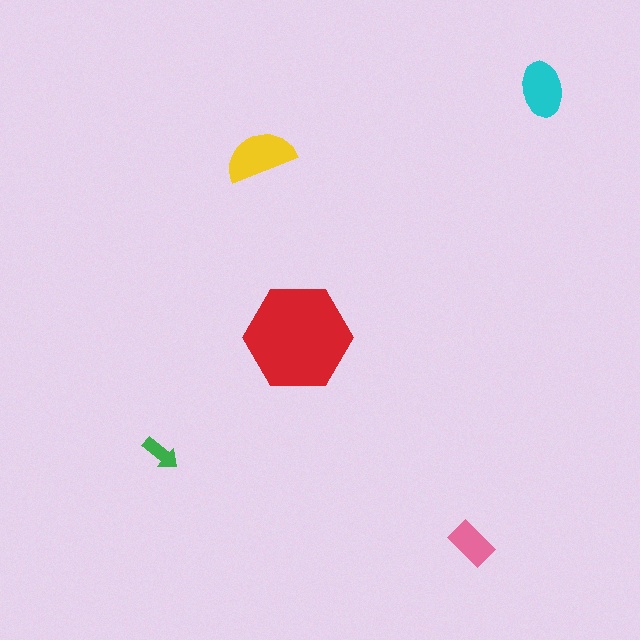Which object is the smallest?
The green arrow.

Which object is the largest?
The red hexagon.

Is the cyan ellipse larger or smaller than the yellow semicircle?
Smaller.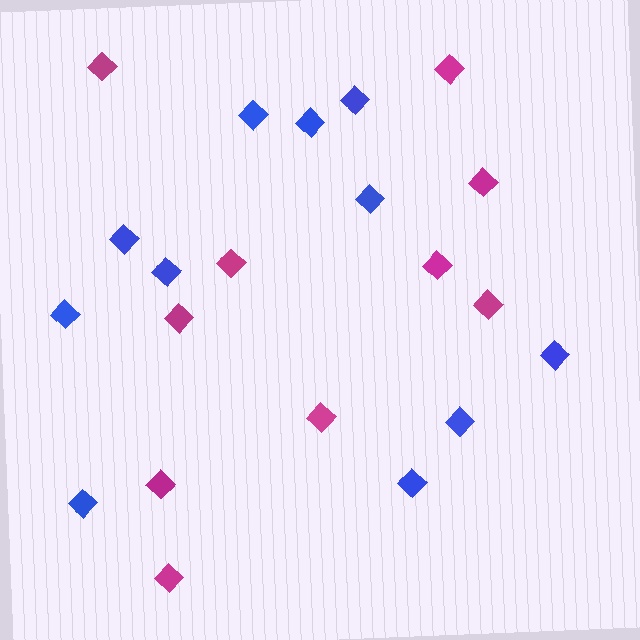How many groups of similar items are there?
There are 2 groups: one group of magenta diamonds (10) and one group of blue diamonds (11).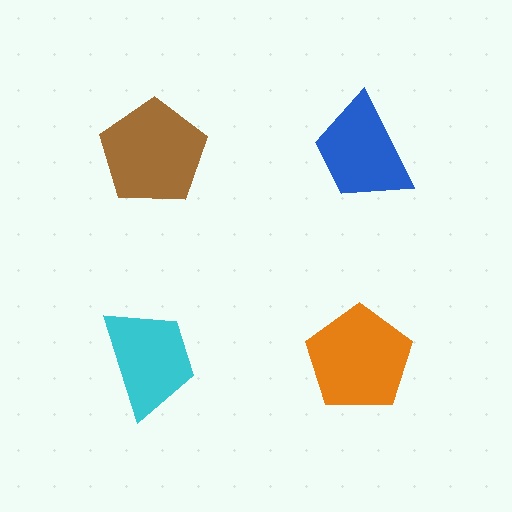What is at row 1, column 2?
A blue trapezoid.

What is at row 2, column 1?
A cyan trapezoid.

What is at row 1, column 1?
A brown pentagon.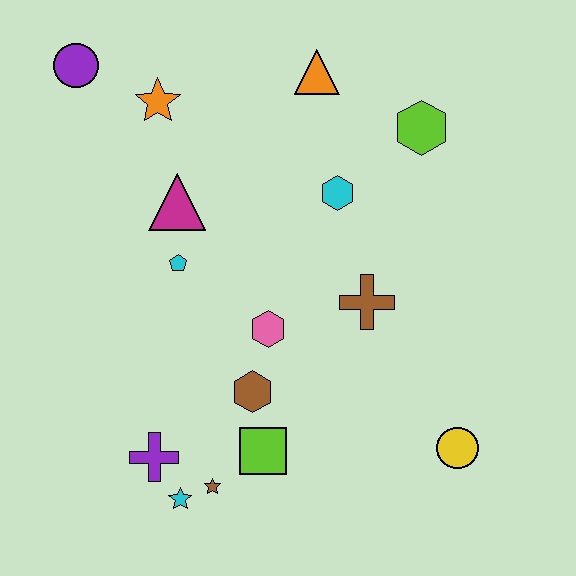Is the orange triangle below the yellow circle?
No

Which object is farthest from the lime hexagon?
The cyan star is farthest from the lime hexagon.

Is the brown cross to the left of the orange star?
No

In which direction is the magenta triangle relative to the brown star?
The magenta triangle is above the brown star.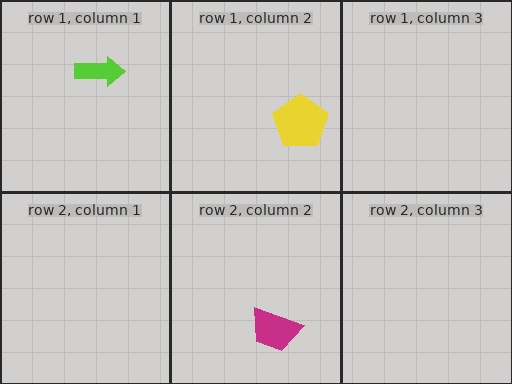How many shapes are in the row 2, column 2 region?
1.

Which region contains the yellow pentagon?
The row 1, column 2 region.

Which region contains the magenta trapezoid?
The row 2, column 2 region.